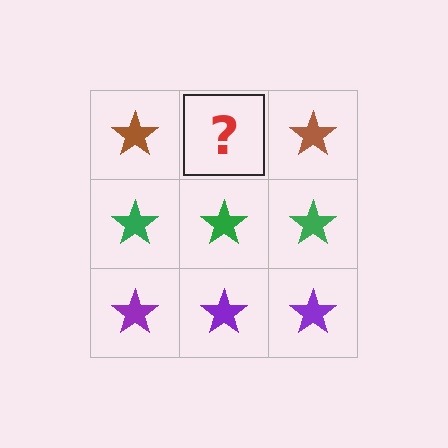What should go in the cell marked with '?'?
The missing cell should contain a brown star.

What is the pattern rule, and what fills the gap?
The rule is that each row has a consistent color. The gap should be filled with a brown star.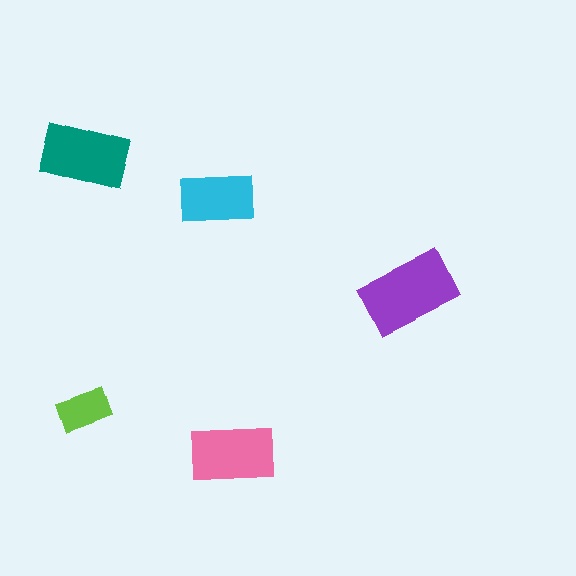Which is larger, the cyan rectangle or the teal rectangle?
The teal one.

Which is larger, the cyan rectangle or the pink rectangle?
The pink one.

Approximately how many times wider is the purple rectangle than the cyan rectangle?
About 1.5 times wider.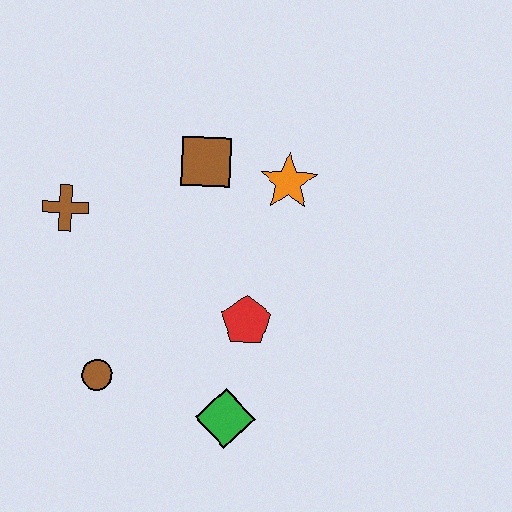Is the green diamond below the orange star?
Yes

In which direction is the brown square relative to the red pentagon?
The brown square is above the red pentagon.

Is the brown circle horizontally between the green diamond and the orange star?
No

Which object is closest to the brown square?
The orange star is closest to the brown square.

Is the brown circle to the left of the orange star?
Yes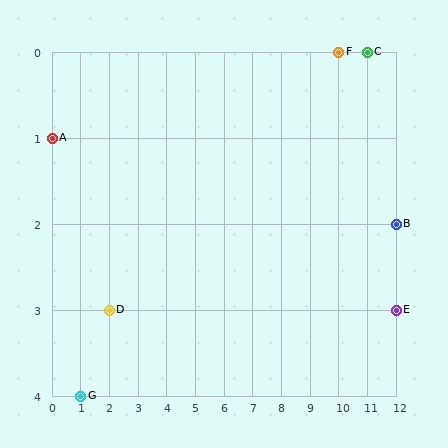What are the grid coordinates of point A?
Point A is at grid coordinates (0, 1).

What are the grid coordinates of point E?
Point E is at grid coordinates (12, 3).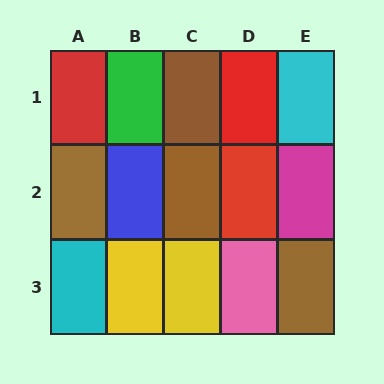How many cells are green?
1 cell is green.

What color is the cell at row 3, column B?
Yellow.